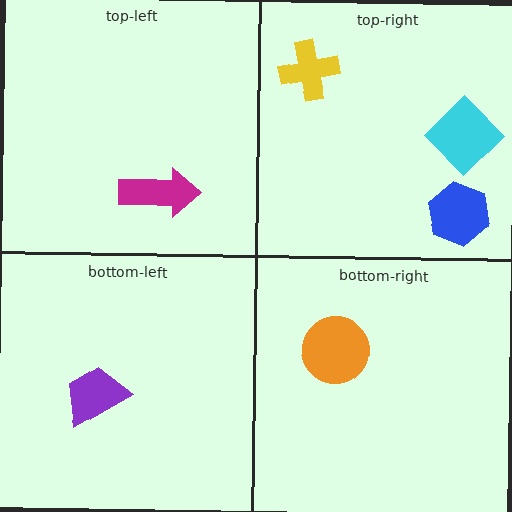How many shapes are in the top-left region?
1.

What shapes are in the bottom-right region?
The orange circle.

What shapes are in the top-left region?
The magenta arrow.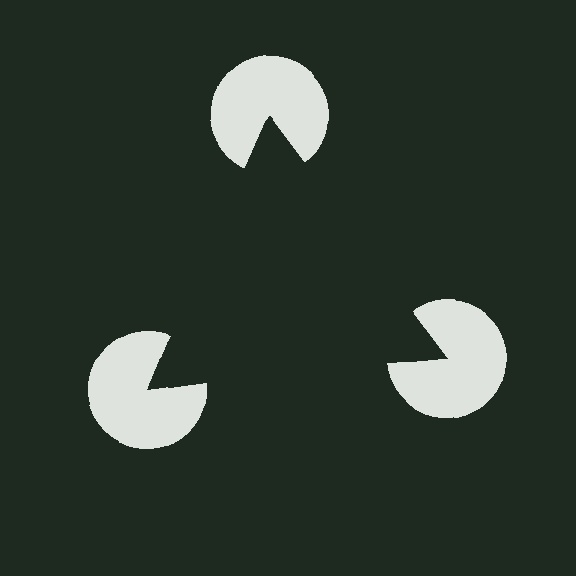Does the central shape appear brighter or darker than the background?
It typically appears slightly darker than the background, even though no actual brightness change is drawn.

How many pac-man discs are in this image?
There are 3 — one at each vertex of the illusory triangle.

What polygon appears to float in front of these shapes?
An illusory triangle — its edges are inferred from the aligned wedge cuts in the pac-man discs, not physically drawn.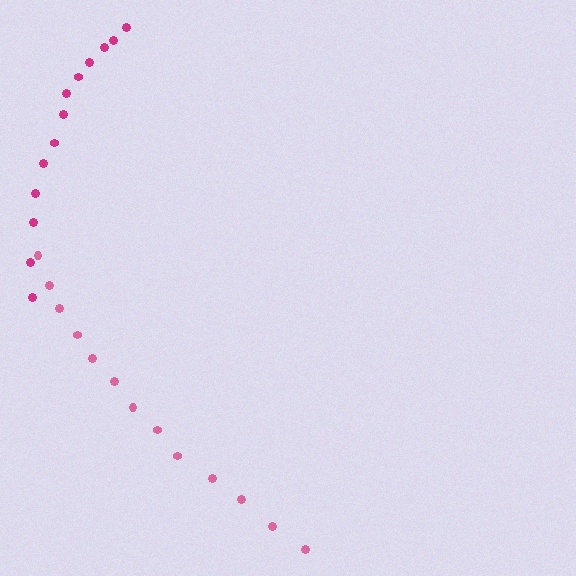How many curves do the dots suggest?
There are 2 distinct paths.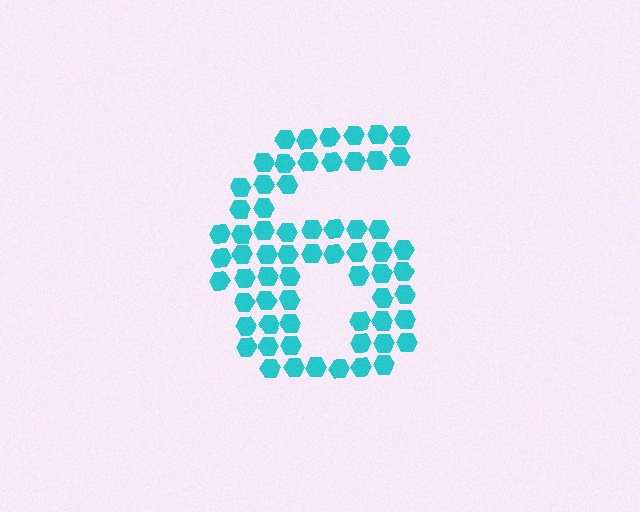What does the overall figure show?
The overall figure shows the digit 6.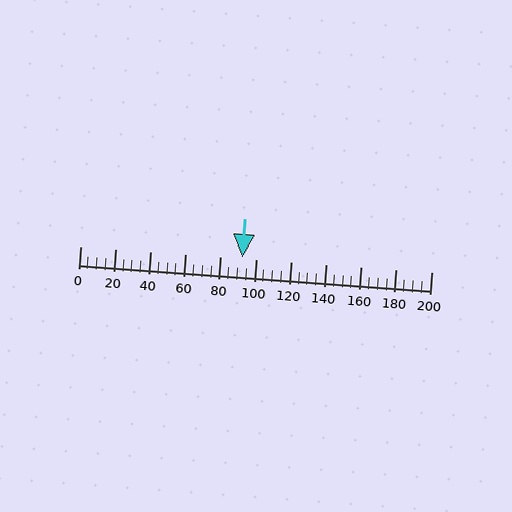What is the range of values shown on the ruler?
The ruler shows values from 0 to 200.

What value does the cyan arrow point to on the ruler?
The cyan arrow points to approximately 92.